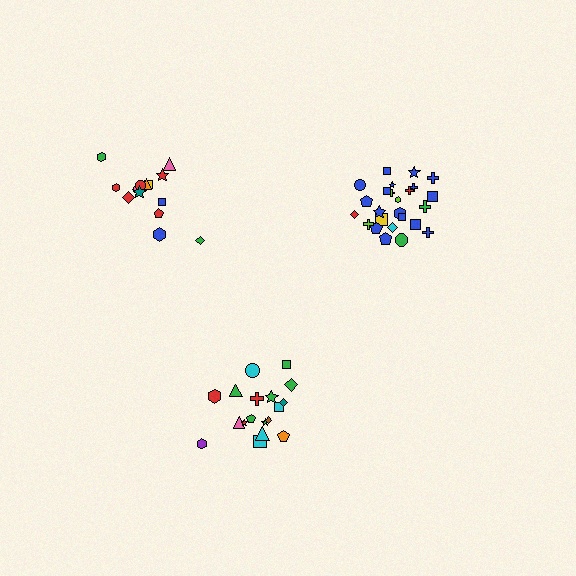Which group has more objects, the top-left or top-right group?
The top-right group.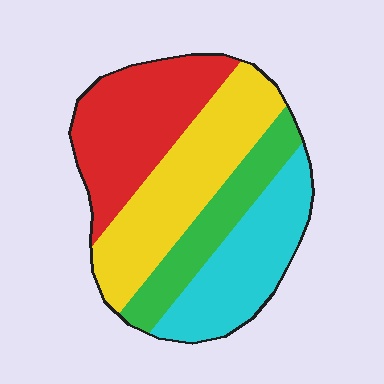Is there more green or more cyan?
Cyan.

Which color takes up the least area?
Green, at roughly 15%.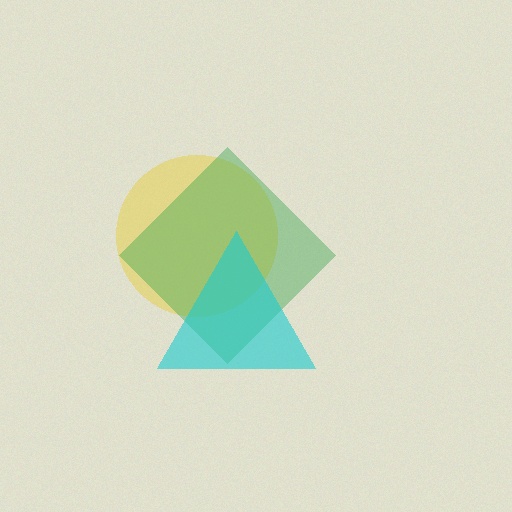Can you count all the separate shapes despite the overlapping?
Yes, there are 3 separate shapes.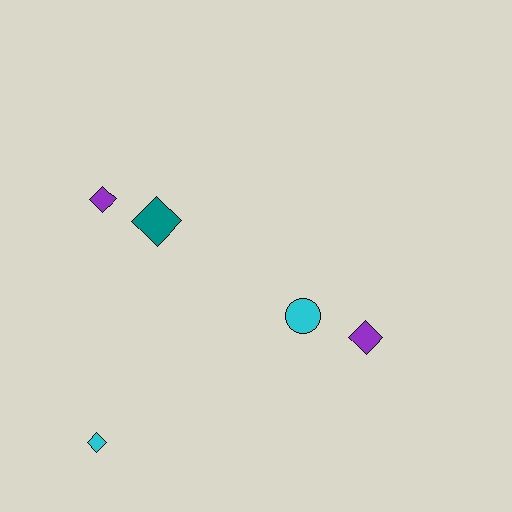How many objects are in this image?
There are 5 objects.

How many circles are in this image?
There is 1 circle.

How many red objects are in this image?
There are no red objects.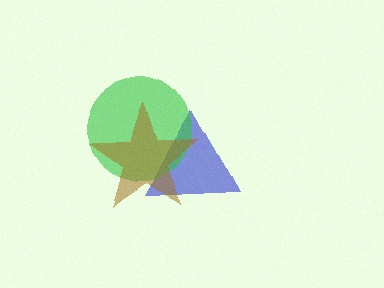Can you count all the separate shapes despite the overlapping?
Yes, there are 3 separate shapes.